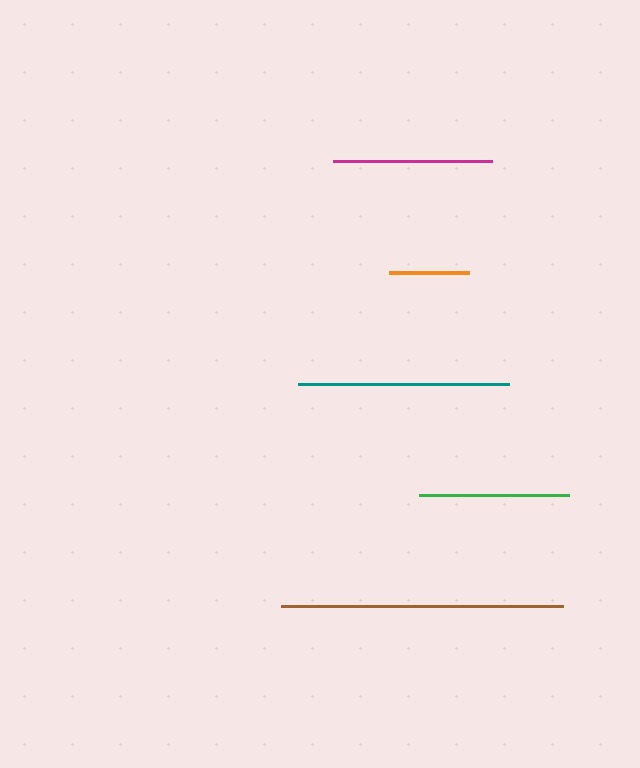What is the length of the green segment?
The green segment is approximately 149 pixels long.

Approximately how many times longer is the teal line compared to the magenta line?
The teal line is approximately 1.3 times the length of the magenta line.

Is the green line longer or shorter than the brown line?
The brown line is longer than the green line.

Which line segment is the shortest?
The orange line is the shortest at approximately 79 pixels.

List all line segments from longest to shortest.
From longest to shortest: brown, teal, magenta, green, orange.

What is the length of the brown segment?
The brown segment is approximately 282 pixels long.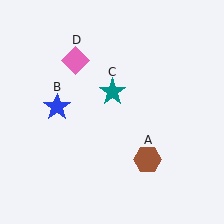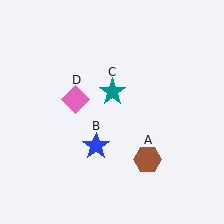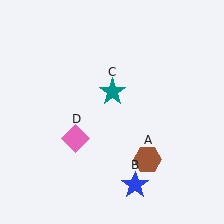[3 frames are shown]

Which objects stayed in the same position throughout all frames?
Brown hexagon (object A) and teal star (object C) remained stationary.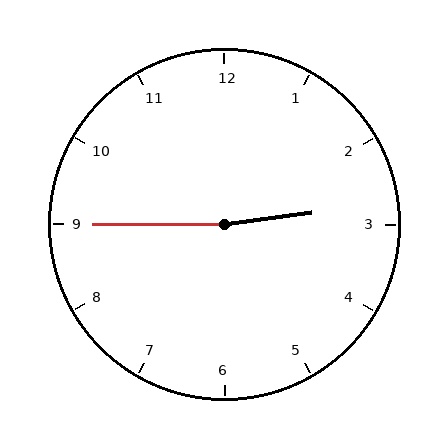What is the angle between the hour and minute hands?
Approximately 172 degrees.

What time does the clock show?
2:45.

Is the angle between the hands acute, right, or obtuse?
It is obtuse.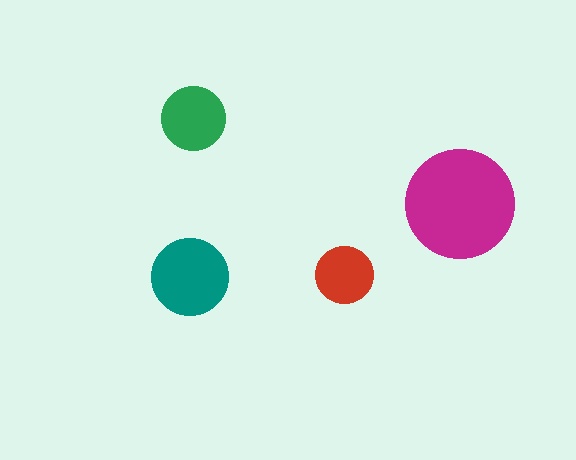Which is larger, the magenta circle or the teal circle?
The magenta one.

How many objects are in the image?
There are 4 objects in the image.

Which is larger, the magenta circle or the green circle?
The magenta one.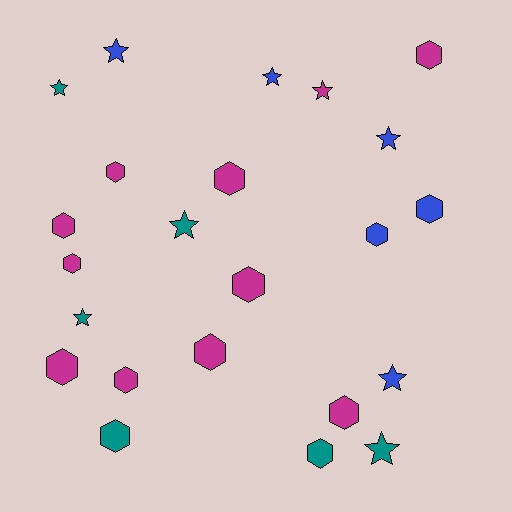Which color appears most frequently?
Magenta, with 11 objects.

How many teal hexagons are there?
There are 2 teal hexagons.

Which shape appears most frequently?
Hexagon, with 14 objects.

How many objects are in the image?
There are 23 objects.